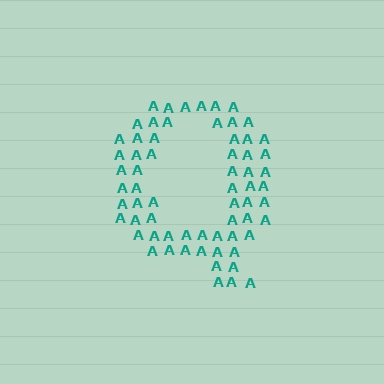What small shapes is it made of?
It is made of small letter A's.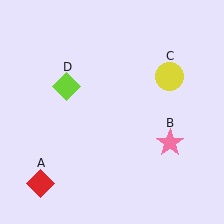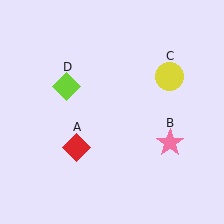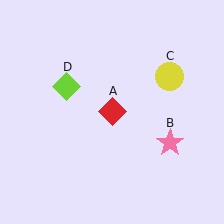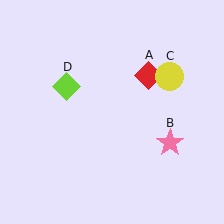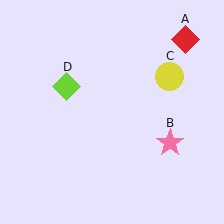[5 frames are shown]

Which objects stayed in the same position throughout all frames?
Pink star (object B) and yellow circle (object C) and lime diamond (object D) remained stationary.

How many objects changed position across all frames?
1 object changed position: red diamond (object A).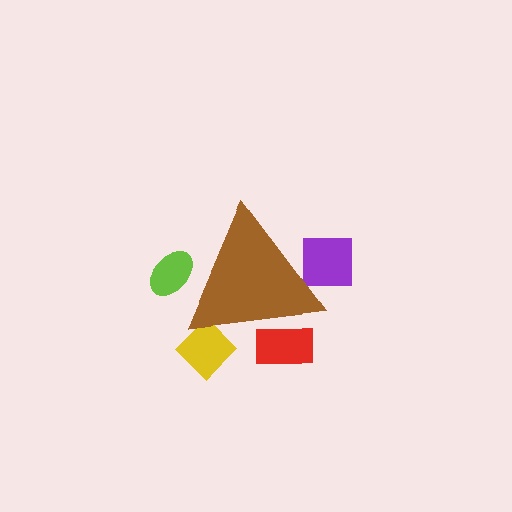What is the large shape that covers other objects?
A brown triangle.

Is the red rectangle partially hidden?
Yes, the red rectangle is partially hidden behind the brown triangle.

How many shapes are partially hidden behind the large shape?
4 shapes are partially hidden.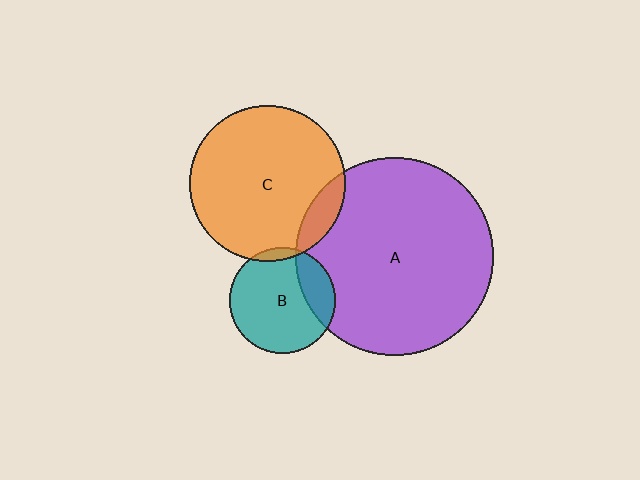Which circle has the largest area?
Circle A (purple).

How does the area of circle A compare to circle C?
Approximately 1.6 times.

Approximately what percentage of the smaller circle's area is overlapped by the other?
Approximately 10%.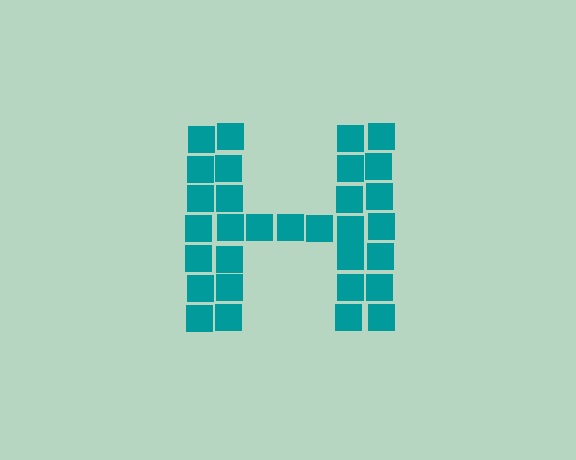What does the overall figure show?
The overall figure shows the letter H.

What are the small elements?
The small elements are squares.